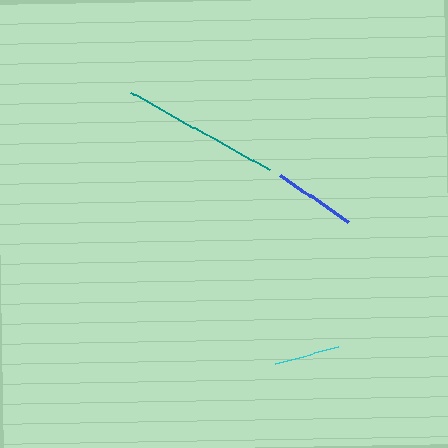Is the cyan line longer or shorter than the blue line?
The blue line is longer than the cyan line.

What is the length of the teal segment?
The teal segment is approximately 159 pixels long.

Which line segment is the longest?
The teal line is the longest at approximately 159 pixels.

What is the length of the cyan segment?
The cyan segment is approximately 65 pixels long.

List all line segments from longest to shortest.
From longest to shortest: teal, blue, cyan.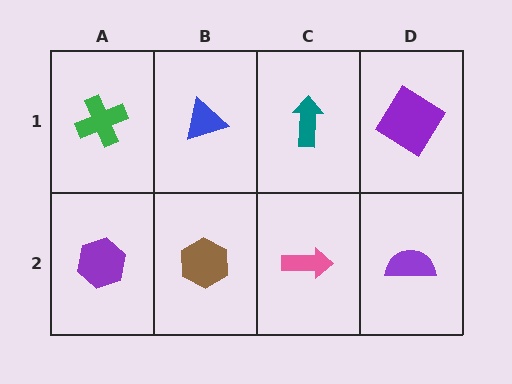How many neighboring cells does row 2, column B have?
3.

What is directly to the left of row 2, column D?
A pink arrow.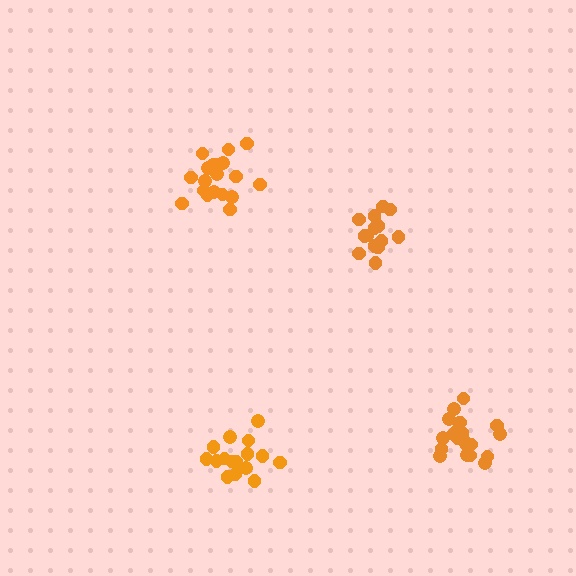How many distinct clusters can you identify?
There are 4 distinct clusters.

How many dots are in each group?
Group 1: 20 dots, Group 2: 14 dots, Group 3: 16 dots, Group 4: 20 dots (70 total).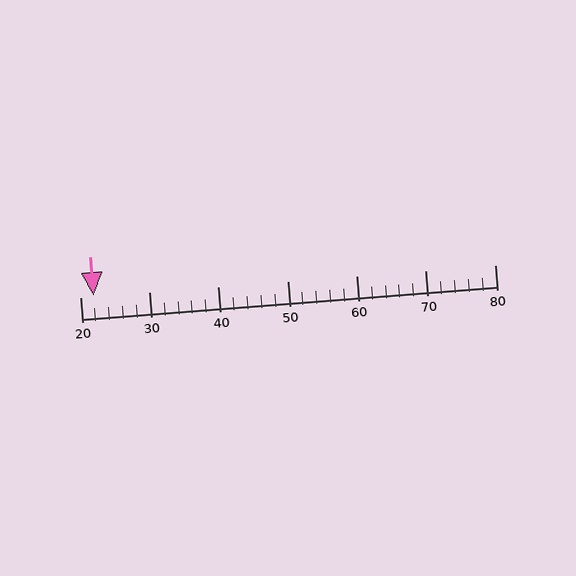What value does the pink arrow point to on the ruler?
The pink arrow points to approximately 22.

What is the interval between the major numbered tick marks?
The major tick marks are spaced 10 units apart.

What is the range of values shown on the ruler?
The ruler shows values from 20 to 80.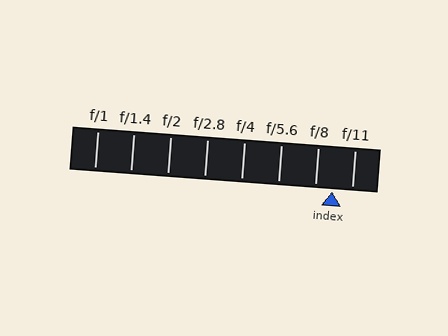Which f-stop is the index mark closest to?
The index mark is closest to f/8.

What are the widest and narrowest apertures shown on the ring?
The widest aperture shown is f/1 and the narrowest is f/11.